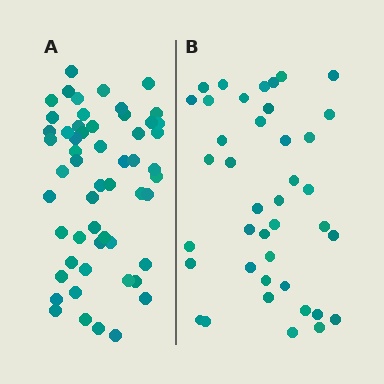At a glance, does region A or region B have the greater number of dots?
Region A (the left region) has more dots.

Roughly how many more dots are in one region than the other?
Region A has approximately 15 more dots than region B.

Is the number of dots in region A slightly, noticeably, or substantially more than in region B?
Region A has noticeably more, but not dramatically so. The ratio is roughly 1.4 to 1.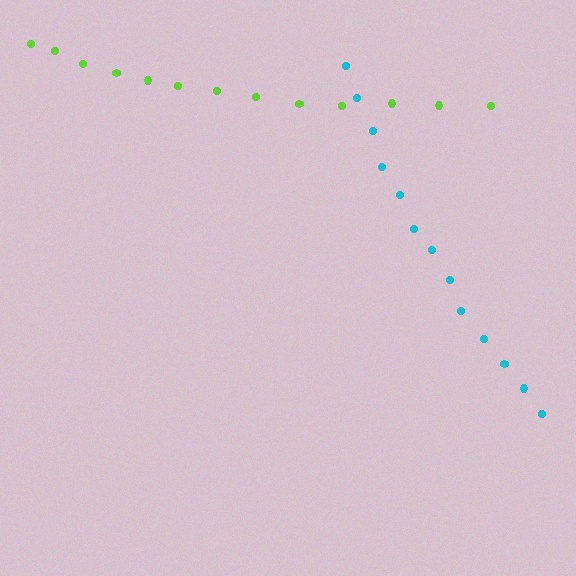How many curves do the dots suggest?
There are 2 distinct paths.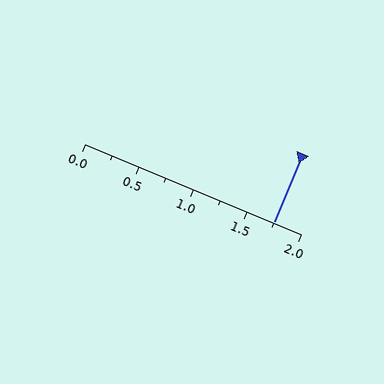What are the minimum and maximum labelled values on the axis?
The axis runs from 0.0 to 2.0.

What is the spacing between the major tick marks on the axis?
The major ticks are spaced 0.5 apart.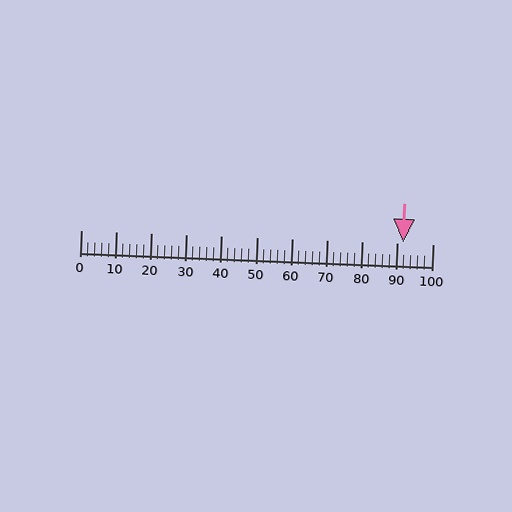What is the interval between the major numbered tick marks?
The major tick marks are spaced 10 units apart.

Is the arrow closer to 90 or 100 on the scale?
The arrow is closer to 90.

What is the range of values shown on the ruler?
The ruler shows values from 0 to 100.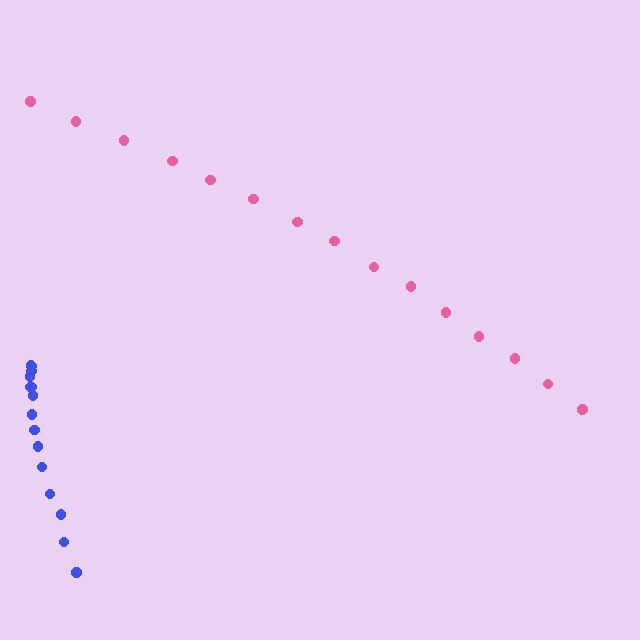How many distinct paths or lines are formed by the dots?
There are 2 distinct paths.